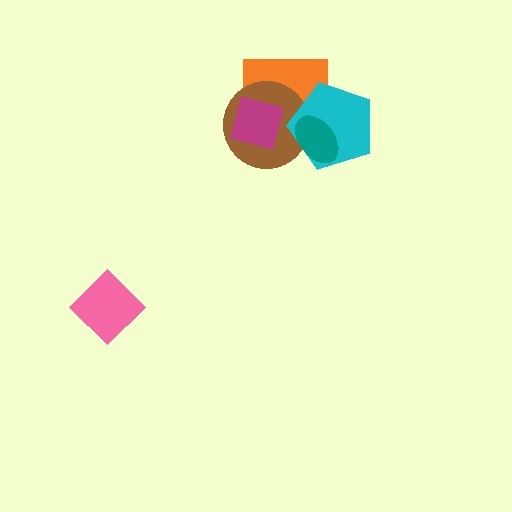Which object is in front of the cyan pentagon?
The teal ellipse is in front of the cyan pentagon.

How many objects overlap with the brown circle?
4 objects overlap with the brown circle.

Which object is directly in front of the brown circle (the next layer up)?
The cyan pentagon is directly in front of the brown circle.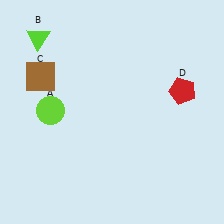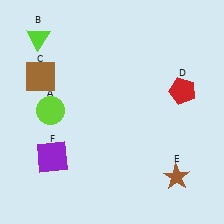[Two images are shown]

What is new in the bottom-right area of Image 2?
A brown star (E) was added in the bottom-right area of Image 2.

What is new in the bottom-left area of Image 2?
A purple square (F) was added in the bottom-left area of Image 2.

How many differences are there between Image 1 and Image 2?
There are 2 differences between the two images.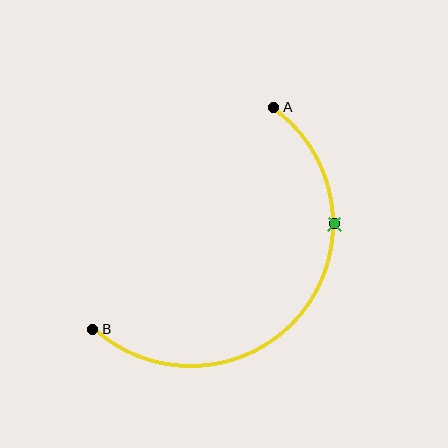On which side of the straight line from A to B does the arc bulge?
The arc bulges below and to the right of the straight line connecting A and B.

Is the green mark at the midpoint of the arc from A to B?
No. The green mark lies on the arc but is closer to endpoint A. The arc midpoint would be at the point on the curve equidistant along the arc from both A and B.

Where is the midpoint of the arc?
The arc midpoint is the point on the curve farthest from the straight line joining A and B. It sits below and to the right of that line.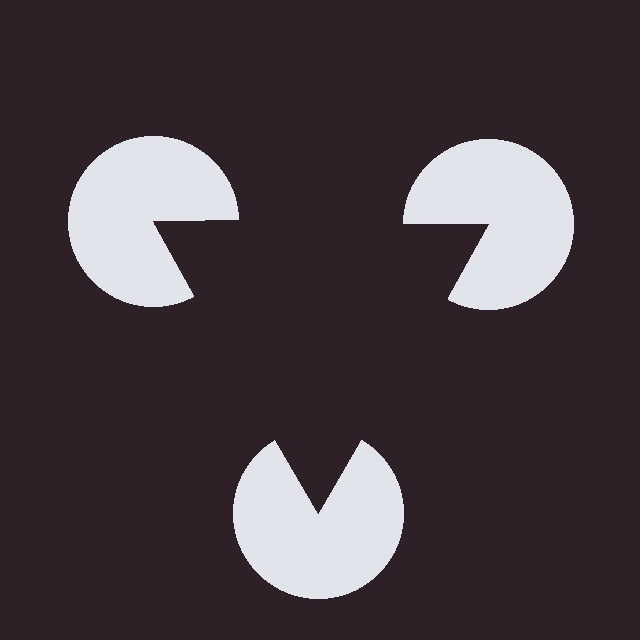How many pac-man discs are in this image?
There are 3 — one at each vertex of the illusory triangle.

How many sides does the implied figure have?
3 sides.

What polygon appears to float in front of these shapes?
An illusory triangle — its edges are inferred from the aligned wedge cuts in the pac-man discs, not physically drawn.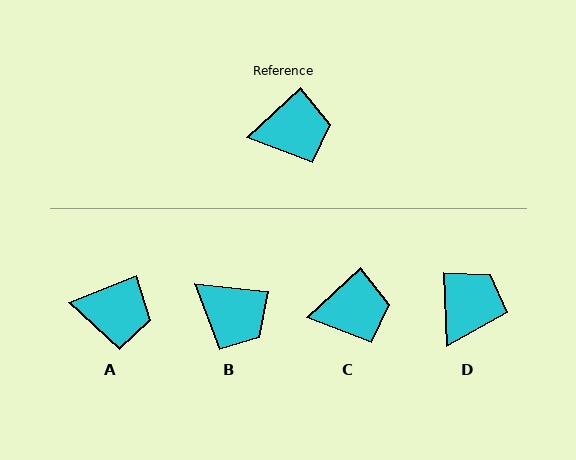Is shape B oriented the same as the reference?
No, it is off by about 49 degrees.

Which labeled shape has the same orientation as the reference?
C.